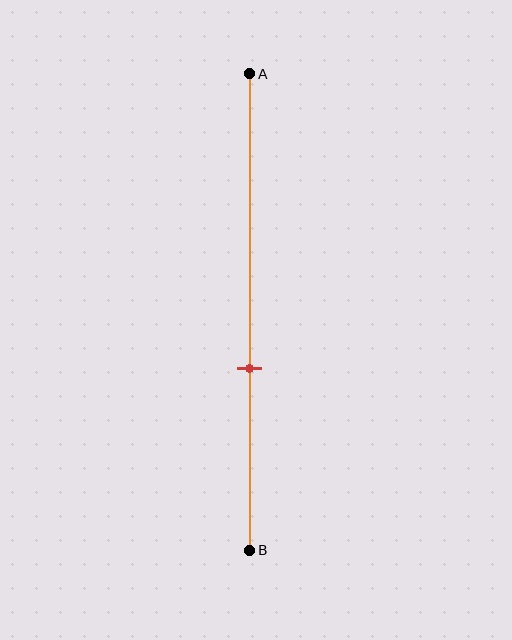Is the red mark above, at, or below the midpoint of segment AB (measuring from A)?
The red mark is below the midpoint of segment AB.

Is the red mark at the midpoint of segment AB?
No, the mark is at about 60% from A, not at the 50% midpoint.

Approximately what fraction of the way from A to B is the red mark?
The red mark is approximately 60% of the way from A to B.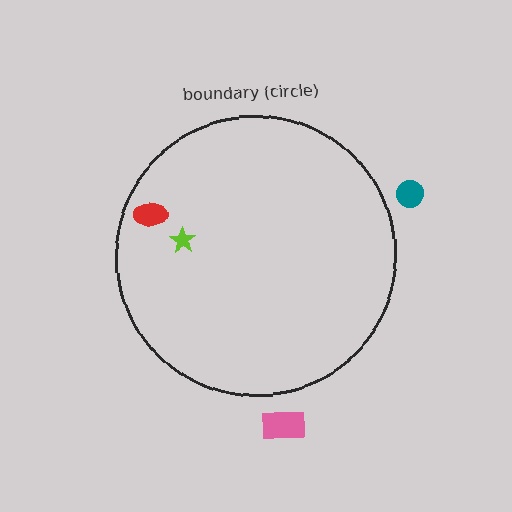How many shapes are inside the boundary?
2 inside, 2 outside.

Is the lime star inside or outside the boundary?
Inside.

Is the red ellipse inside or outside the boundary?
Inside.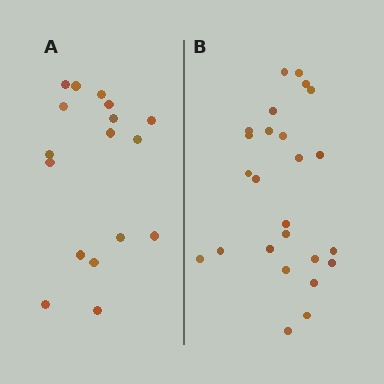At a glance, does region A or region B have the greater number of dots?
Region B (the right region) has more dots.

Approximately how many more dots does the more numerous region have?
Region B has roughly 8 or so more dots than region A.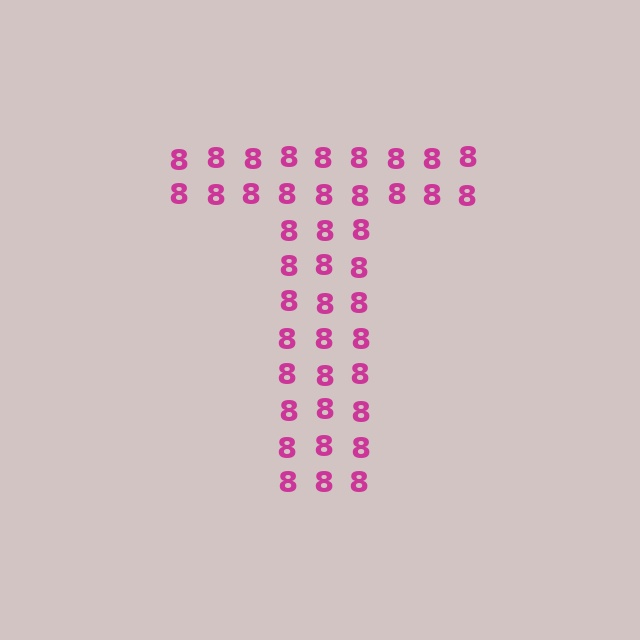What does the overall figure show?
The overall figure shows the letter T.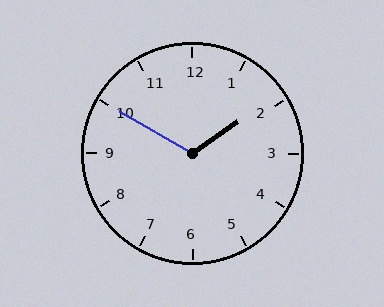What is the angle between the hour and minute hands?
Approximately 115 degrees.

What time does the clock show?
1:50.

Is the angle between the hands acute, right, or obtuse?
It is obtuse.